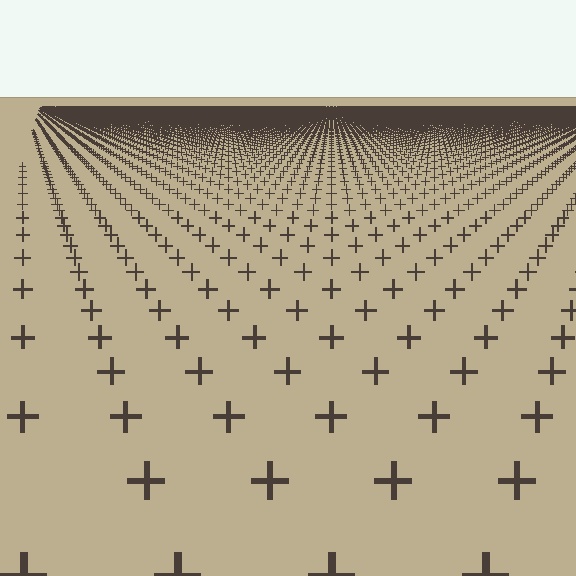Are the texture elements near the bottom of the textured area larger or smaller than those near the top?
Larger. Near the bottom, elements are closer to the viewer and appear at a bigger on-screen size.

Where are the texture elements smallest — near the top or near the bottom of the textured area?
Near the top.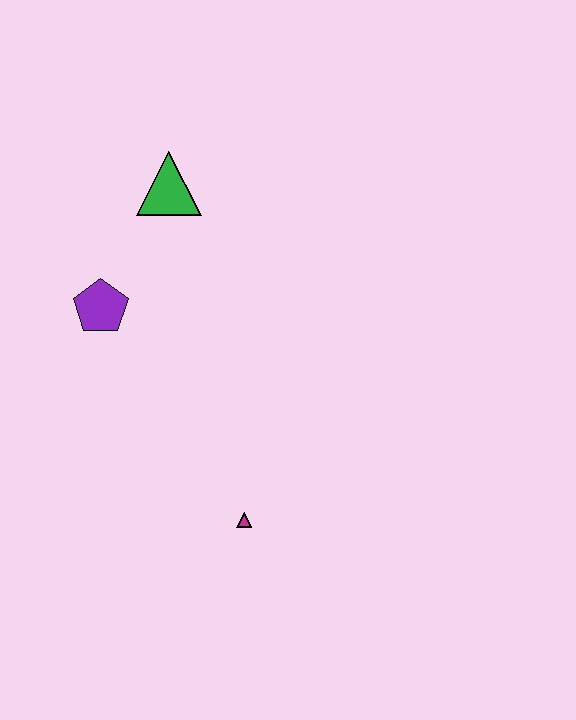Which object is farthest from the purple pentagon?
The magenta triangle is farthest from the purple pentagon.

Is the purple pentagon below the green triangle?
Yes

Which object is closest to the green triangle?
The purple pentagon is closest to the green triangle.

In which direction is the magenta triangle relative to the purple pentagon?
The magenta triangle is below the purple pentagon.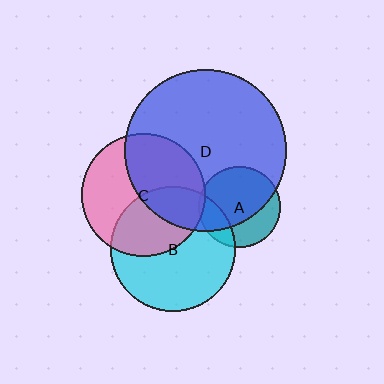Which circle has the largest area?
Circle D (blue).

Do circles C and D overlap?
Yes.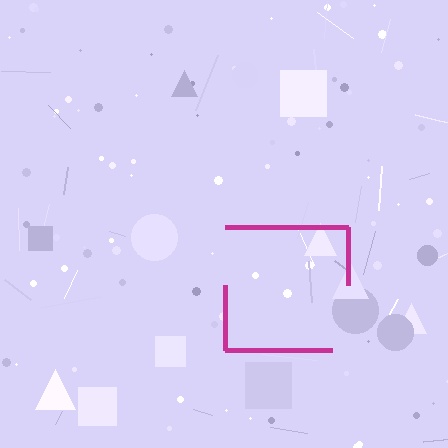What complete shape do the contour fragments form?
The contour fragments form a square.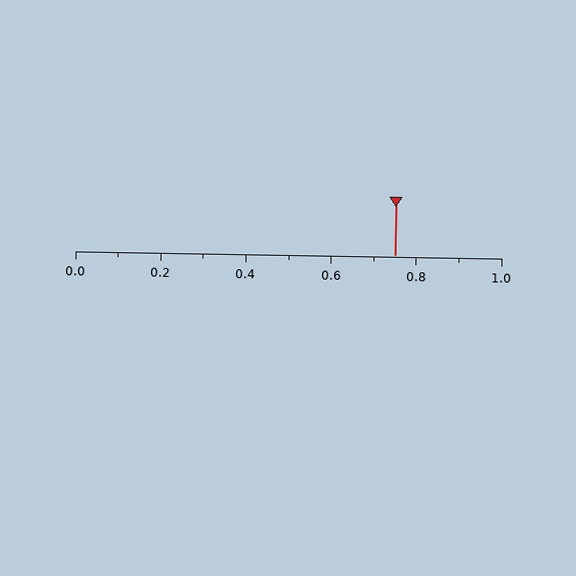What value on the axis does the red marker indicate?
The marker indicates approximately 0.75.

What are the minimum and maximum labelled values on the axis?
The axis runs from 0.0 to 1.0.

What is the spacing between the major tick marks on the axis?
The major ticks are spaced 0.2 apart.